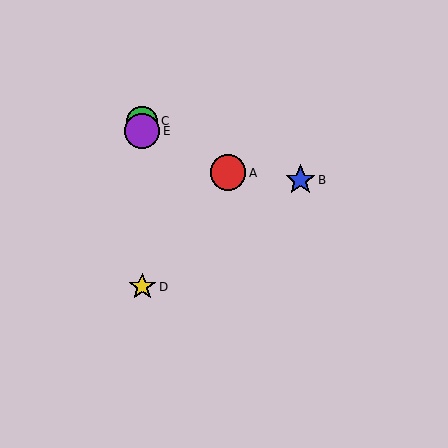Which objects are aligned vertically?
Objects C, D, E are aligned vertically.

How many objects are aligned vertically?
3 objects (C, D, E) are aligned vertically.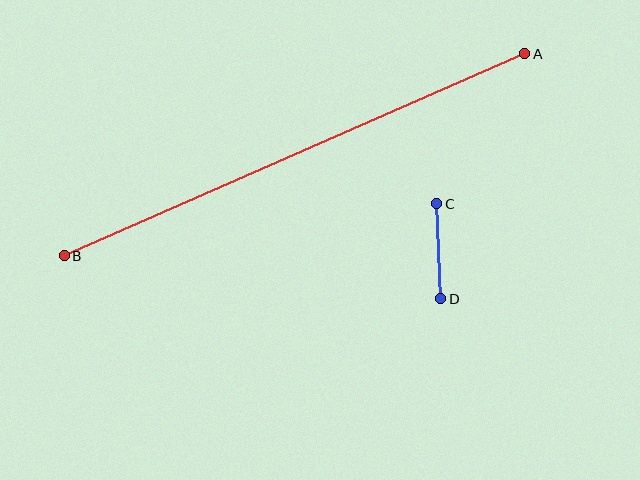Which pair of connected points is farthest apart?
Points A and B are farthest apart.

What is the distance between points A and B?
The distance is approximately 503 pixels.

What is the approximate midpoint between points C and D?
The midpoint is at approximately (439, 251) pixels.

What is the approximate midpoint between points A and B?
The midpoint is at approximately (295, 155) pixels.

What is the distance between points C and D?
The distance is approximately 95 pixels.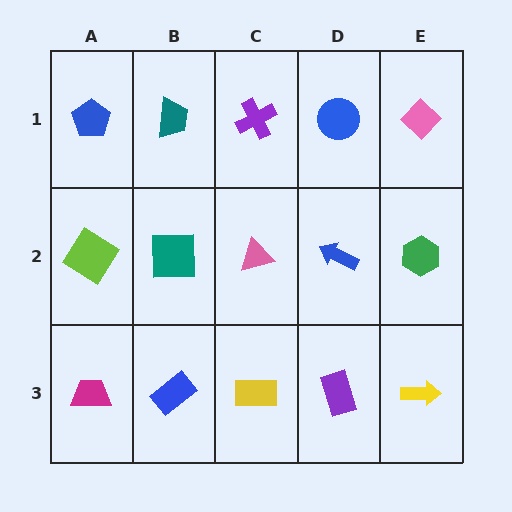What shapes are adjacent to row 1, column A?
A lime diamond (row 2, column A), a teal trapezoid (row 1, column B).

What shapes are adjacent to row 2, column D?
A blue circle (row 1, column D), a purple rectangle (row 3, column D), a pink triangle (row 2, column C), a green hexagon (row 2, column E).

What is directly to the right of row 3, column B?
A yellow rectangle.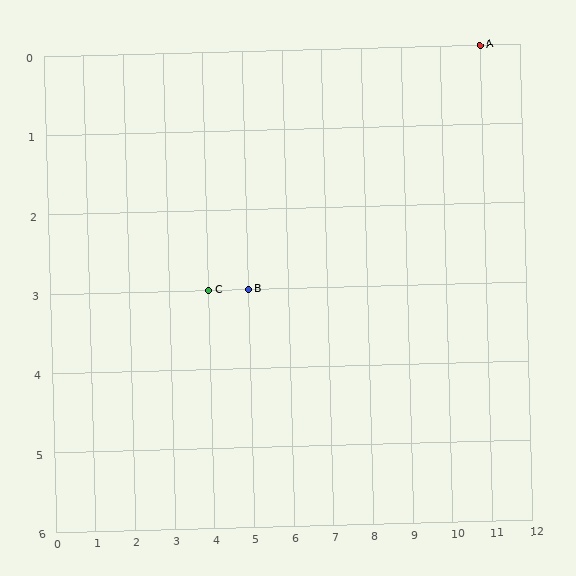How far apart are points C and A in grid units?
Points C and A are 7 columns and 3 rows apart (about 7.6 grid units diagonally).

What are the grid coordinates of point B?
Point B is at grid coordinates (5, 3).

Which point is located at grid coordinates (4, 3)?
Point C is at (4, 3).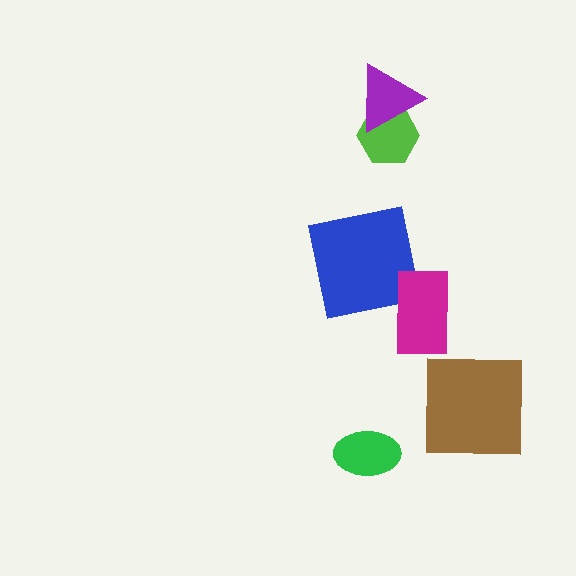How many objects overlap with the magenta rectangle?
1 object overlaps with the magenta rectangle.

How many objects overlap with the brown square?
0 objects overlap with the brown square.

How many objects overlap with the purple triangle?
1 object overlaps with the purple triangle.